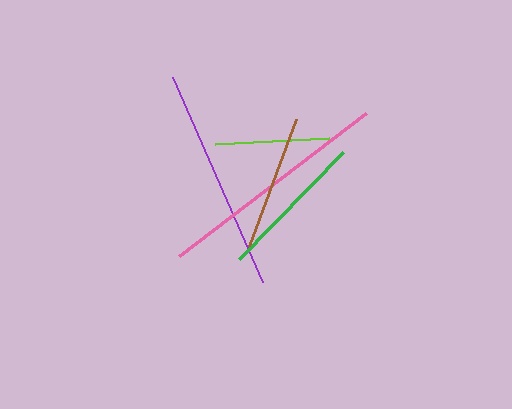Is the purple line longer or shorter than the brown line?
The purple line is longer than the brown line.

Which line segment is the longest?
The pink line is the longest at approximately 235 pixels.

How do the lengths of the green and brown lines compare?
The green and brown lines are approximately the same length.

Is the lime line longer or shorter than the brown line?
The brown line is longer than the lime line.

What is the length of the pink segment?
The pink segment is approximately 235 pixels long.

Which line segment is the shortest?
The lime line is the shortest at approximately 114 pixels.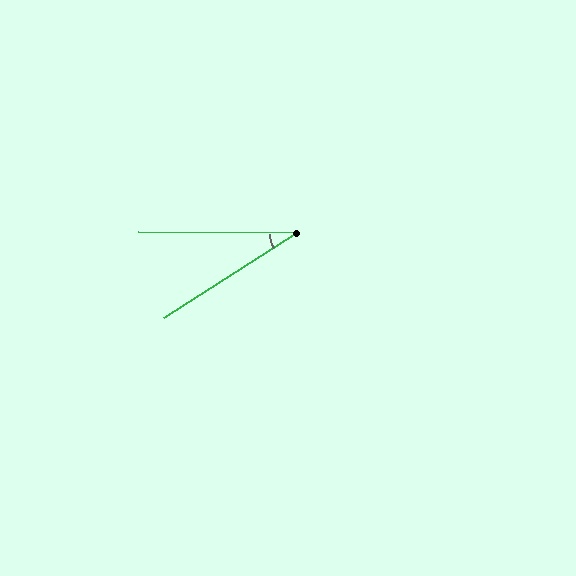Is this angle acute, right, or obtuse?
It is acute.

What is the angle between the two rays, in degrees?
Approximately 33 degrees.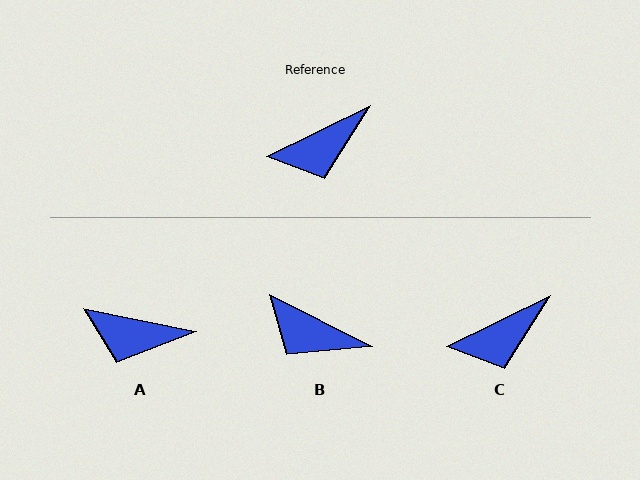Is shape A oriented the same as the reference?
No, it is off by about 38 degrees.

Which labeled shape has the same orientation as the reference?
C.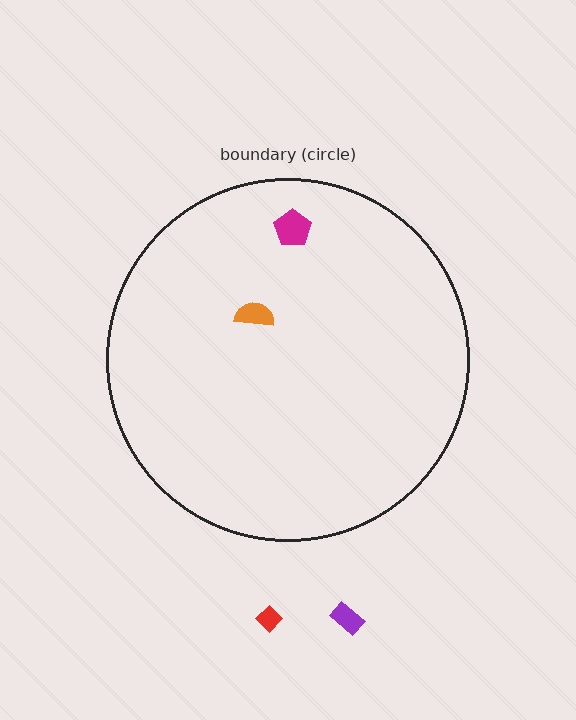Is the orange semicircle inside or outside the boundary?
Inside.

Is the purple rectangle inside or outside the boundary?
Outside.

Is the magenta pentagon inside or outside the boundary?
Inside.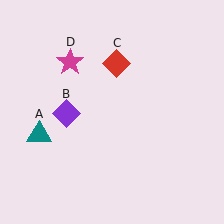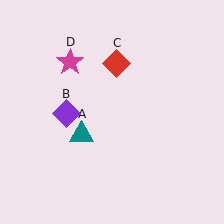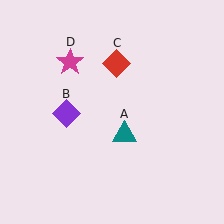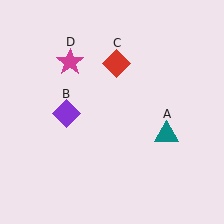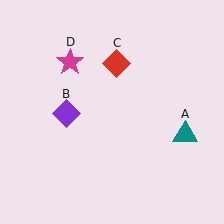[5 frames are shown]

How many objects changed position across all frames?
1 object changed position: teal triangle (object A).